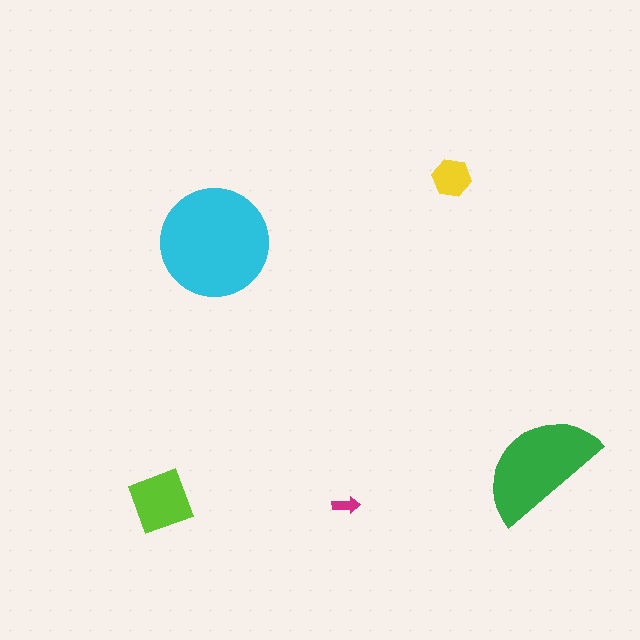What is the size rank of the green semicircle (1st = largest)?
2nd.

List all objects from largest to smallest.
The cyan circle, the green semicircle, the lime square, the yellow hexagon, the magenta arrow.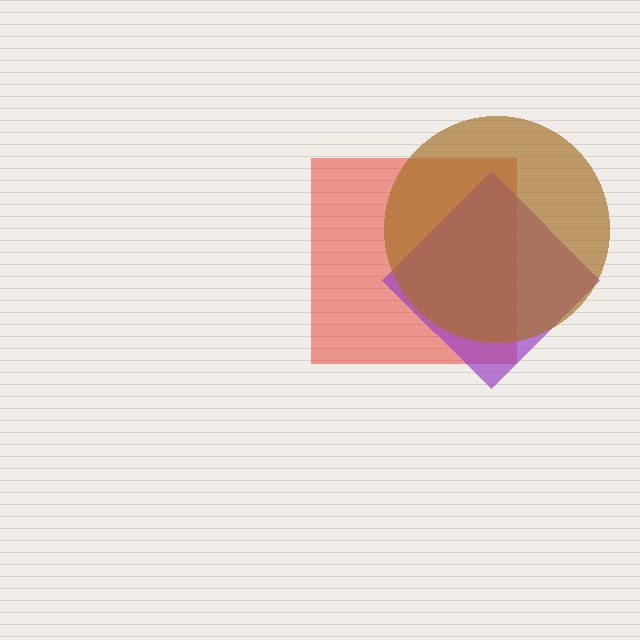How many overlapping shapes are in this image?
There are 3 overlapping shapes in the image.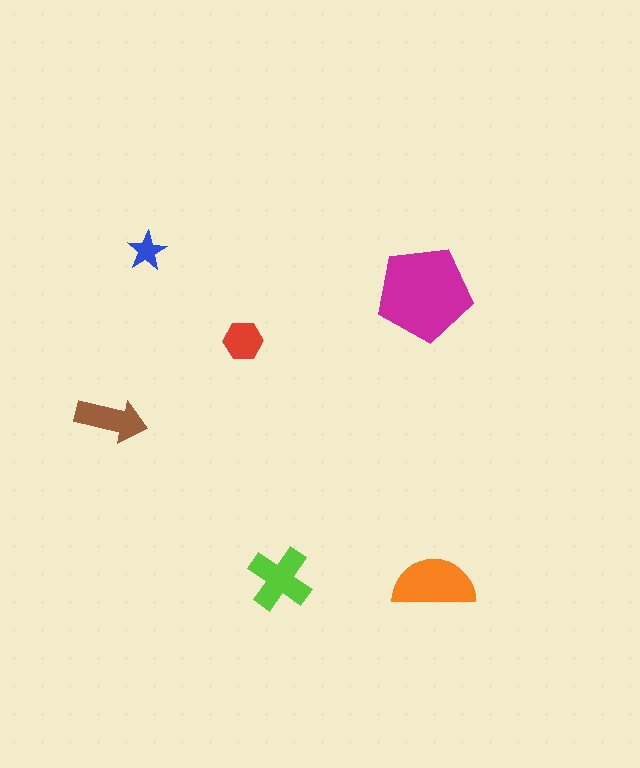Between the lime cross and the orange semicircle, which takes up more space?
The orange semicircle.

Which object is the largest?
The magenta pentagon.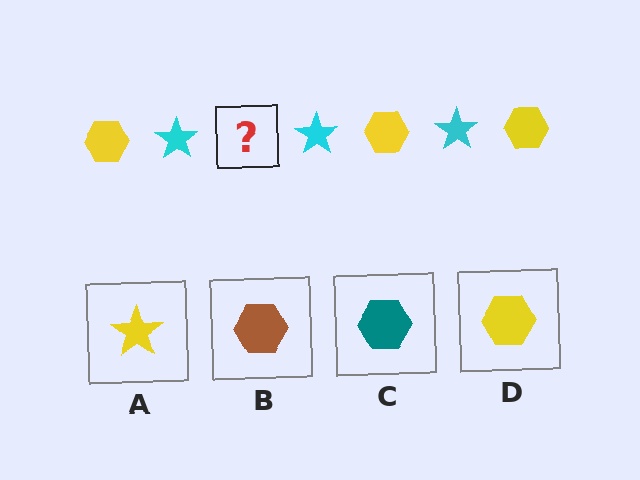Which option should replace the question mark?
Option D.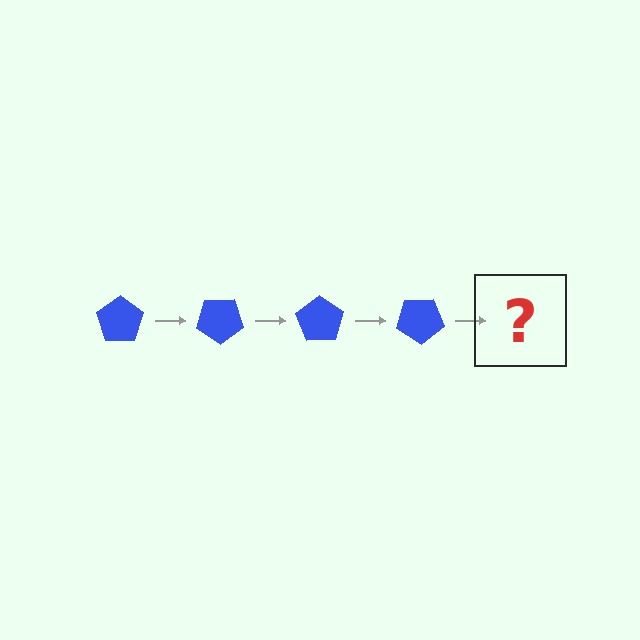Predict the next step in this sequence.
The next step is a blue pentagon rotated 140 degrees.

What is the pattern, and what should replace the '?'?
The pattern is that the pentagon rotates 35 degrees each step. The '?' should be a blue pentagon rotated 140 degrees.